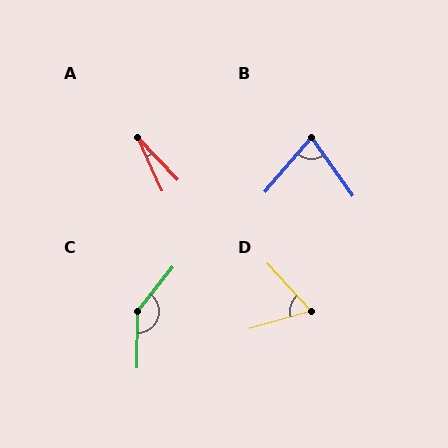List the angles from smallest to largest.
A (19°), D (63°), B (76°), C (142°).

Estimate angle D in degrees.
Approximately 63 degrees.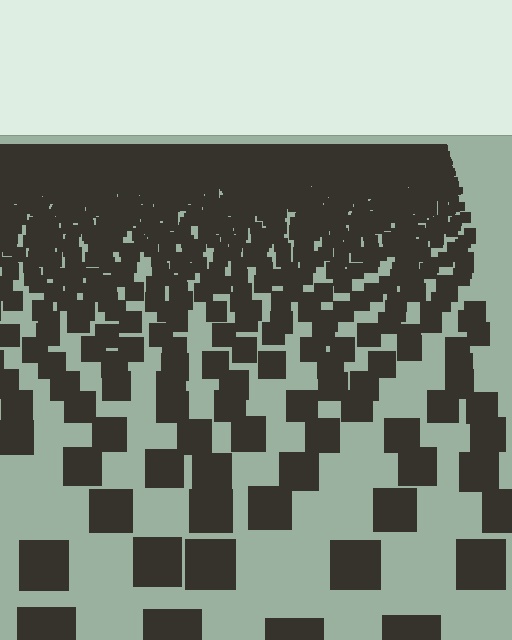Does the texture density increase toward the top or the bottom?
Density increases toward the top.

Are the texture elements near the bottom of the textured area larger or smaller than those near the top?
Larger. Near the bottom, elements are closer to the viewer and appear at a bigger on-screen size.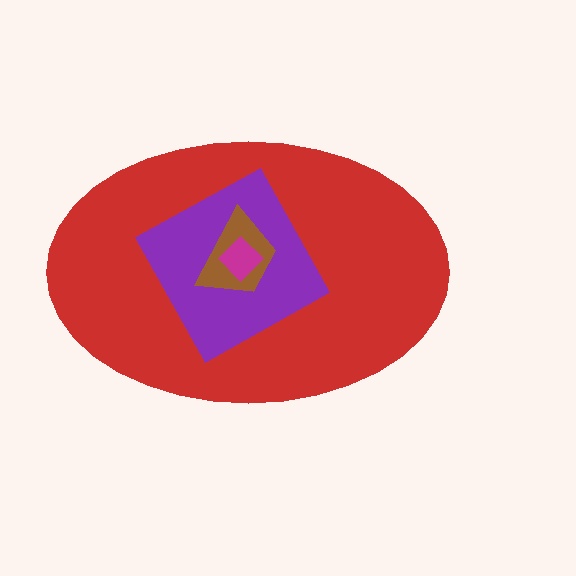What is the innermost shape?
The magenta diamond.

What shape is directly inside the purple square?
The brown trapezoid.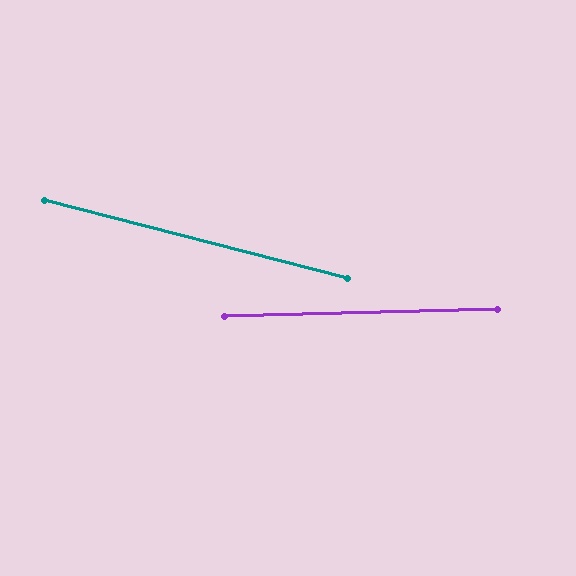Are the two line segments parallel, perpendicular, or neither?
Neither parallel nor perpendicular — they differ by about 16°.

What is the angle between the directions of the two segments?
Approximately 16 degrees.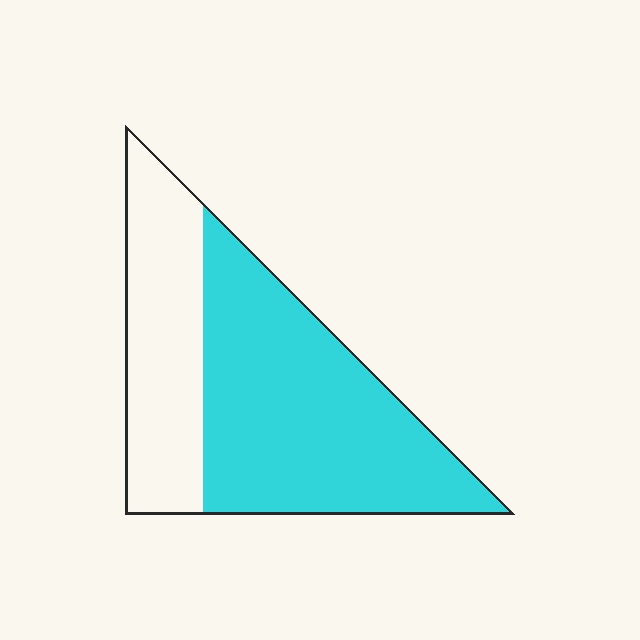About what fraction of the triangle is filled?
About five eighths (5/8).